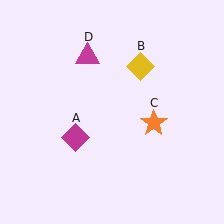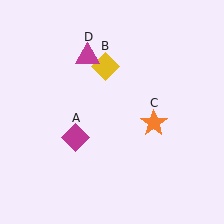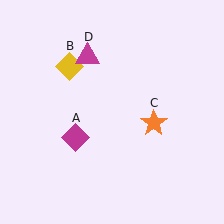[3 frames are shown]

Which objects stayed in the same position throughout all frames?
Magenta diamond (object A) and orange star (object C) and magenta triangle (object D) remained stationary.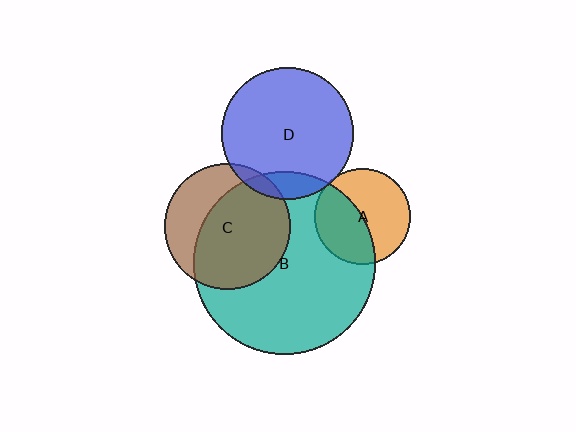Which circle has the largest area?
Circle B (teal).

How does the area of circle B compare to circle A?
Approximately 3.7 times.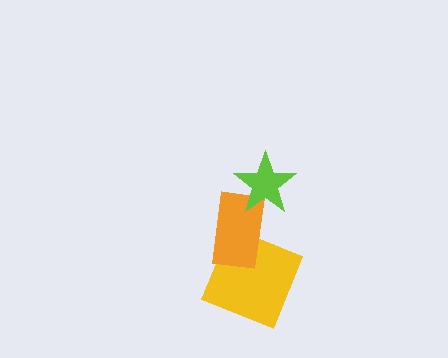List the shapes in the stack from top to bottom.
From top to bottom: the lime star, the orange rectangle, the yellow square.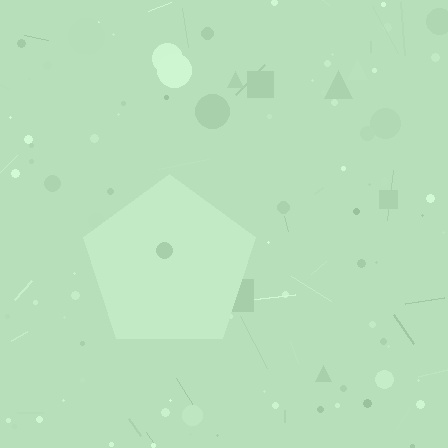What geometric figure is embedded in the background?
A pentagon is embedded in the background.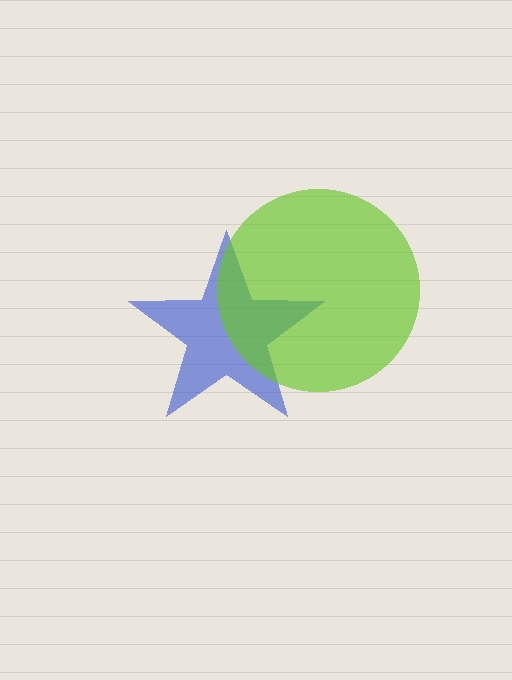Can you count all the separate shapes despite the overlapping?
Yes, there are 2 separate shapes.